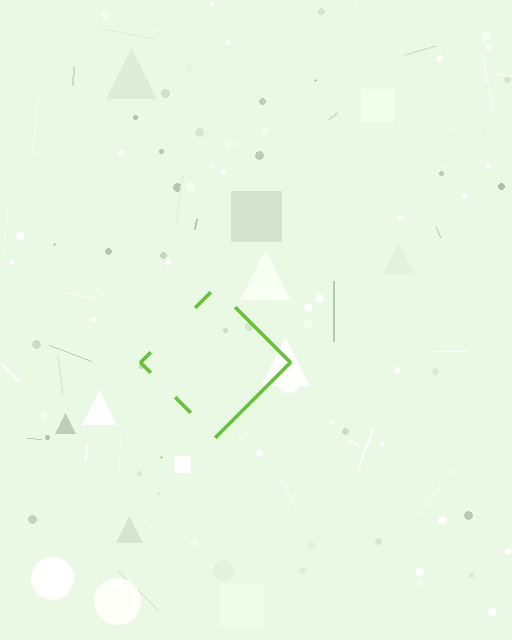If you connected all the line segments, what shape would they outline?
They would outline a diamond.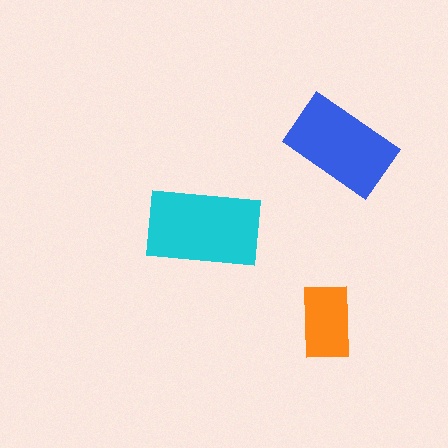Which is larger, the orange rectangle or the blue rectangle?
The blue one.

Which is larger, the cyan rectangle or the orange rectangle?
The cyan one.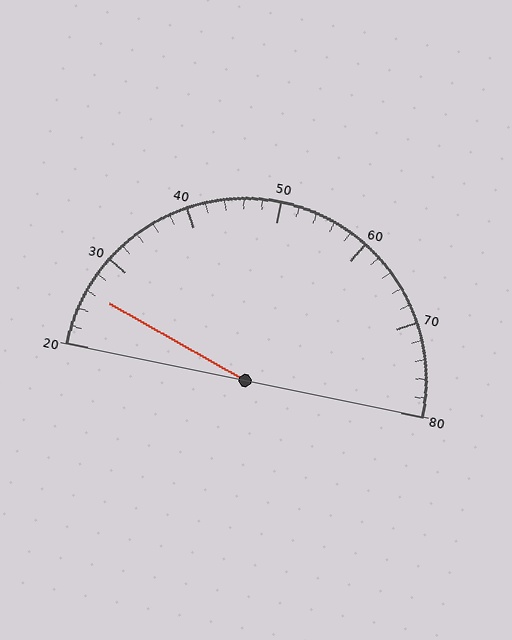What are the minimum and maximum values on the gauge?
The gauge ranges from 20 to 80.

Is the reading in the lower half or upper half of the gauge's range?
The reading is in the lower half of the range (20 to 80).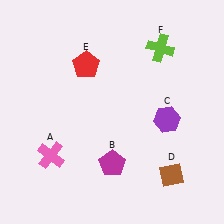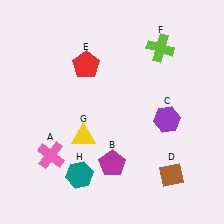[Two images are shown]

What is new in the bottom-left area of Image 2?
A yellow triangle (G) was added in the bottom-left area of Image 2.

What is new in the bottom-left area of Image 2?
A teal hexagon (H) was added in the bottom-left area of Image 2.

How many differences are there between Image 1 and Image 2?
There are 2 differences between the two images.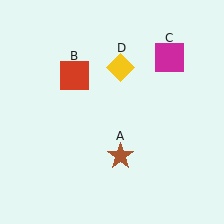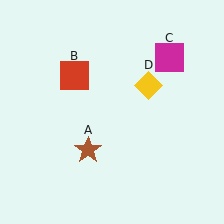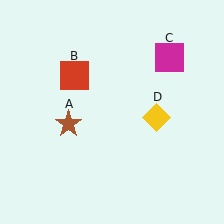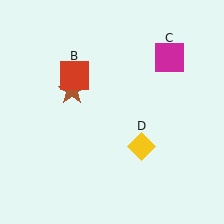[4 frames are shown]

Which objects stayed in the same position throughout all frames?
Red square (object B) and magenta square (object C) remained stationary.